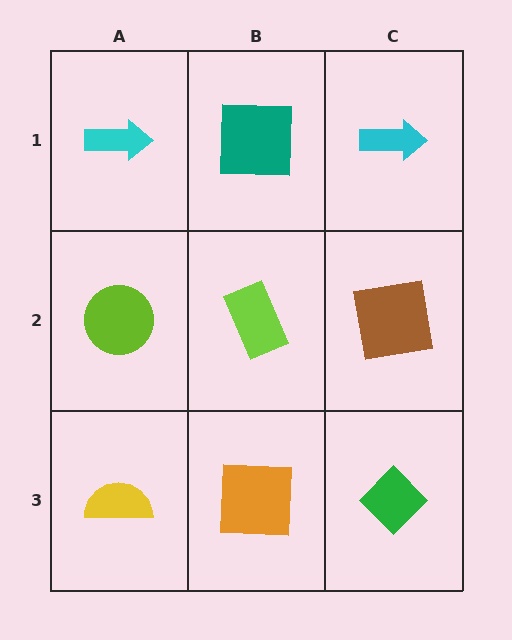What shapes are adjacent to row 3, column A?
A lime circle (row 2, column A), an orange square (row 3, column B).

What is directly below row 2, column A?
A yellow semicircle.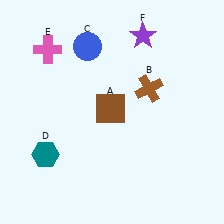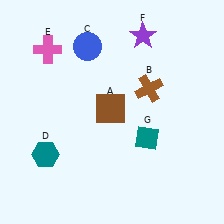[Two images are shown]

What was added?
A teal diamond (G) was added in Image 2.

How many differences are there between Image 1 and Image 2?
There is 1 difference between the two images.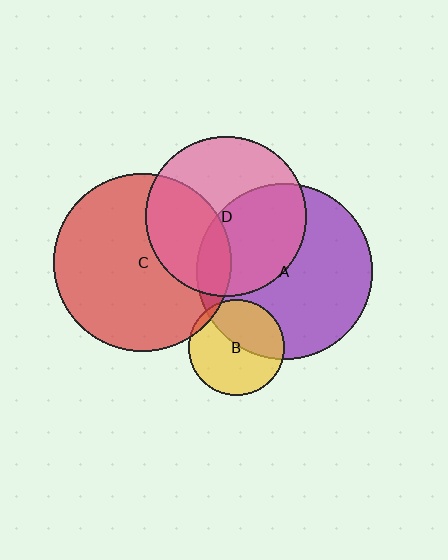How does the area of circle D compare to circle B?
Approximately 2.8 times.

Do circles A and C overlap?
Yes.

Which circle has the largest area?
Circle C (red).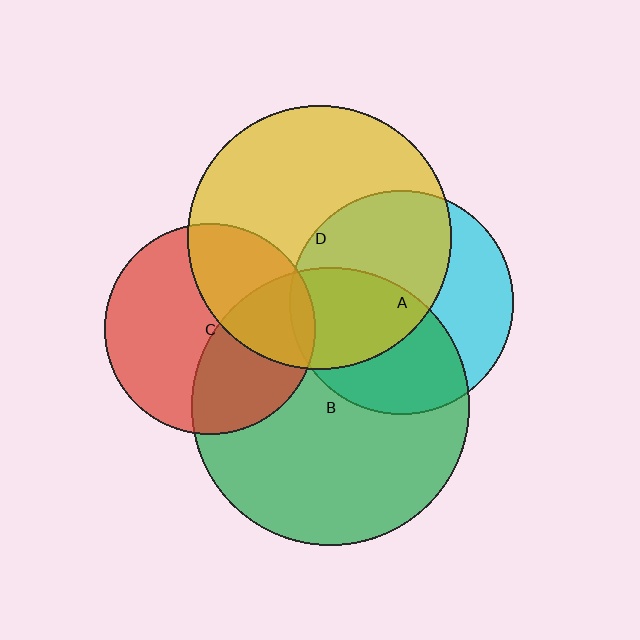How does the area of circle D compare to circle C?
Approximately 1.6 times.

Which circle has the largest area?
Circle B (green).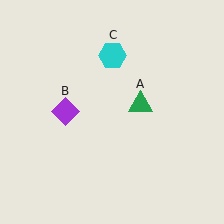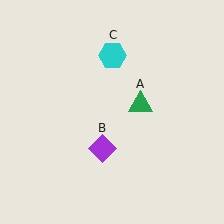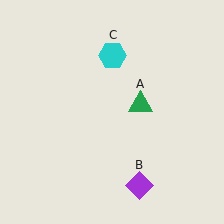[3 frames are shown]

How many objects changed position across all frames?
1 object changed position: purple diamond (object B).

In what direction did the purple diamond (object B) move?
The purple diamond (object B) moved down and to the right.